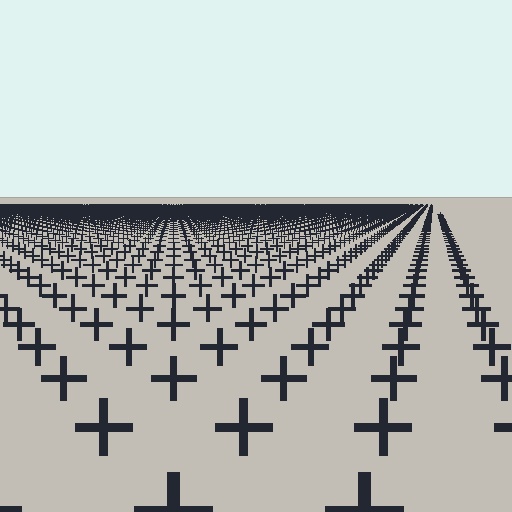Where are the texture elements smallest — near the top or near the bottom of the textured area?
Near the top.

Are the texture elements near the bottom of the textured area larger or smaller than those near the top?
Larger. Near the bottom, elements are closer to the viewer and appear at a bigger on-screen size.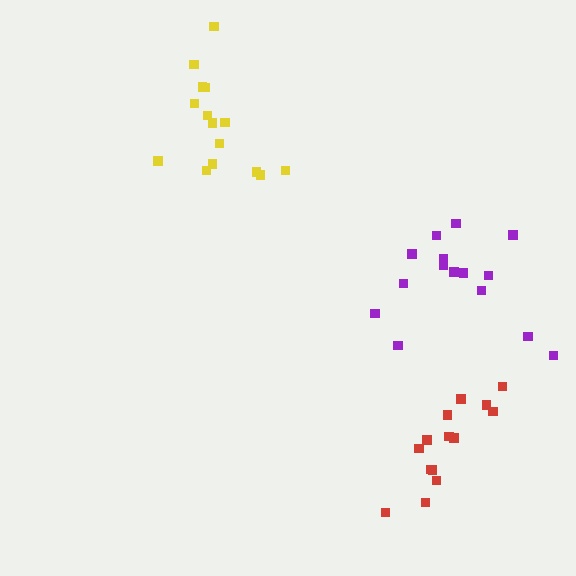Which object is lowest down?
The red cluster is bottommost.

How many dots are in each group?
Group 1: 15 dots, Group 2: 15 dots, Group 3: 14 dots (44 total).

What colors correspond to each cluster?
The clusters are colored: purple, yellow, red.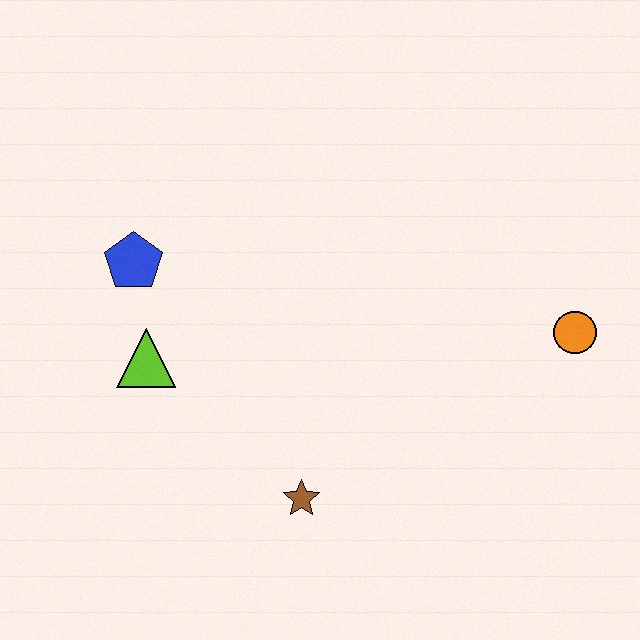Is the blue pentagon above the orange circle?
Yes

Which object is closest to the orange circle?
The brown star is closest to the orange circle.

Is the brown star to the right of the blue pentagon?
Yes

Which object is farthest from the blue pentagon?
The orange circle is farthest from the blue pentagon.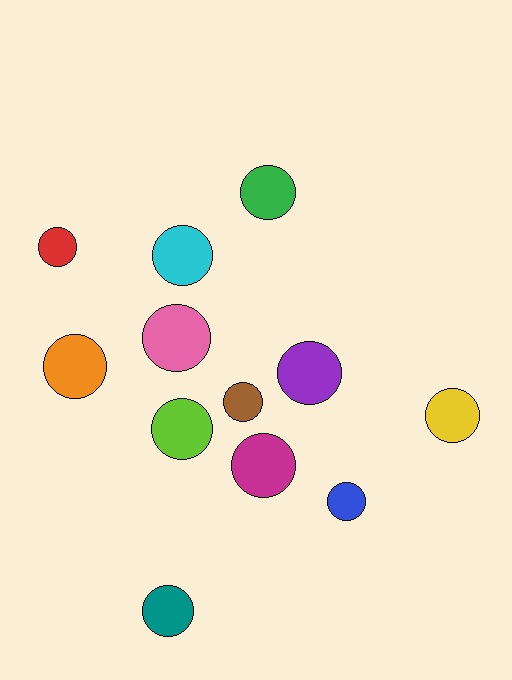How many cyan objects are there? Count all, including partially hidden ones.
There is 1 cyan object.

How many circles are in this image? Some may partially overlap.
There are 12 circles.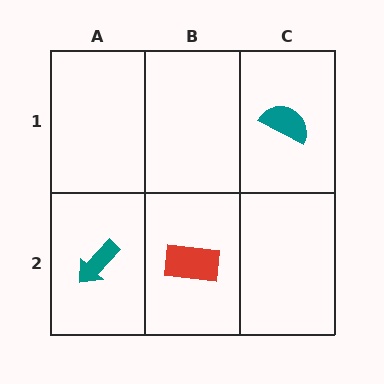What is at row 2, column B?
A red rectangle.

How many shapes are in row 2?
2 shapes.